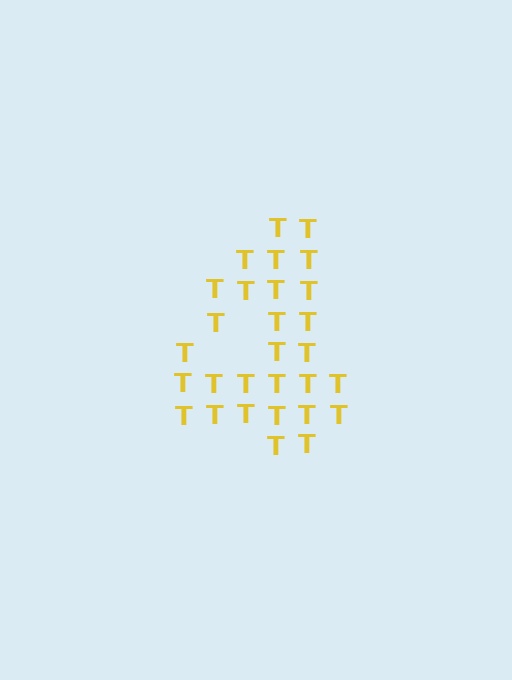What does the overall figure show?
The overall figure shows the digit 4.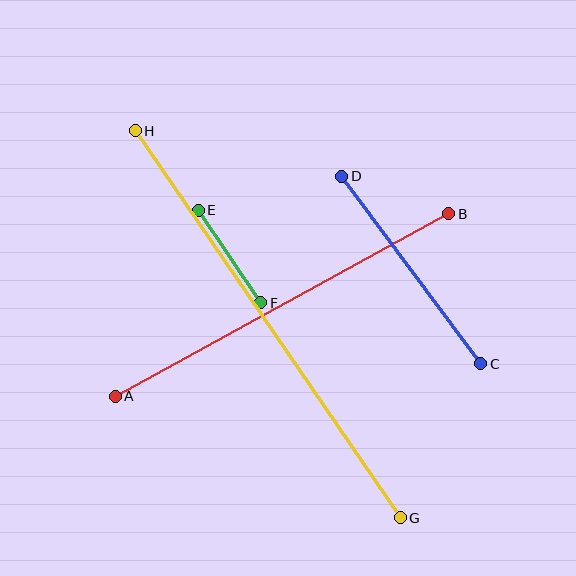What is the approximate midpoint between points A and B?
The midpoint is at approximately (282, 305) pixels.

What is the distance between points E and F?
The distance is approximately 112 pixels.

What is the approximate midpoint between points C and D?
The midpoint is at approximately (411, 270) pixels.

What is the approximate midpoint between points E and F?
The midpoint is at approximately (230, 257) pixels.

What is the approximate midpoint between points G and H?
The midpoint is at approximately (268, 324) pixels.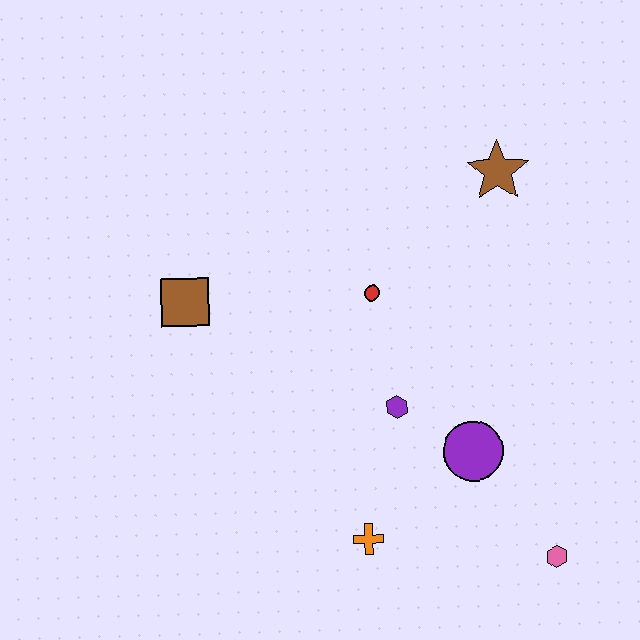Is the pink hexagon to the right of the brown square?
Yes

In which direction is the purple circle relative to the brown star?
The purple circle is below the brown star.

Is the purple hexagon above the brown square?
No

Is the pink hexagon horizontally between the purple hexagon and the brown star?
No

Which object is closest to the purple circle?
The purple hexagon is closest to the purple circle.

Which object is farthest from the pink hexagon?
The brown square is farthest from the pink hexagon.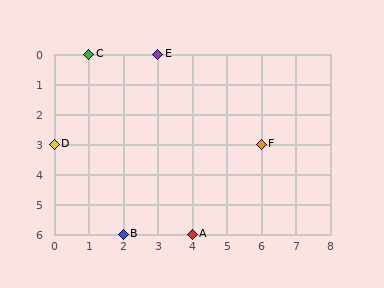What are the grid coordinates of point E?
Point E is at grid coordinates (3, 0).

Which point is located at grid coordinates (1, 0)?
Point C is at (1, 0).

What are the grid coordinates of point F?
Point F is at grid coordinates (6, 3).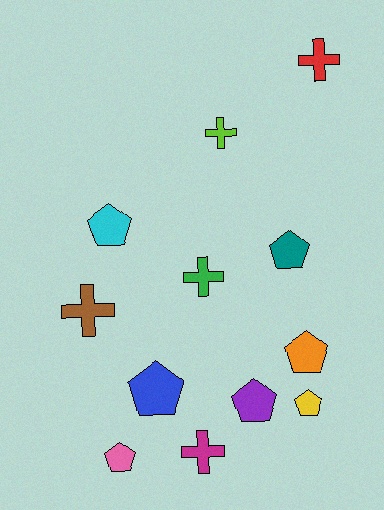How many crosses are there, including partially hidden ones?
There are 5 crosses.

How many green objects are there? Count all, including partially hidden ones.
There is 1 green object.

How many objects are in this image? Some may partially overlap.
There are 12 objects.